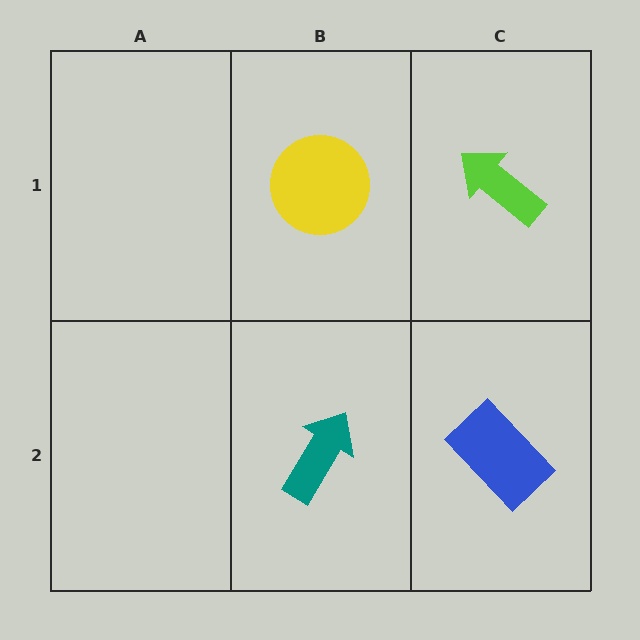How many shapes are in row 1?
2 shapes.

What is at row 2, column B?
A teal arrow.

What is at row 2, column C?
A blue rectangle.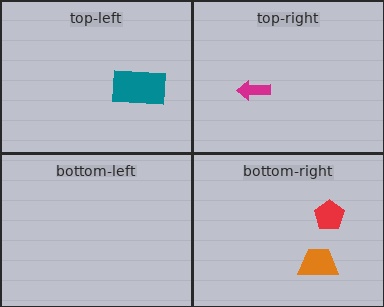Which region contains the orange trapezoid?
The bottom-right region.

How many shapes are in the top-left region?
1.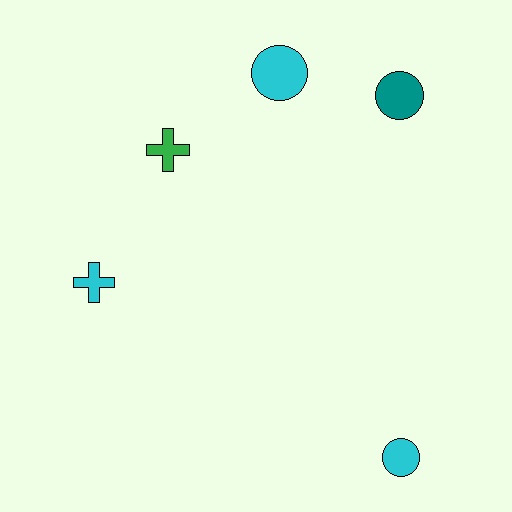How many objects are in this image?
There are 5 objects.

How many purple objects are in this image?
There are no purple objects.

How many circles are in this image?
There are 3 circles.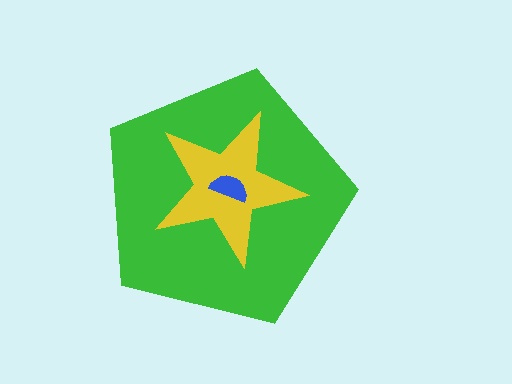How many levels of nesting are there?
3.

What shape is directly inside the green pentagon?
The yellow star.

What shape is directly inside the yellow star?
The blue semicircle.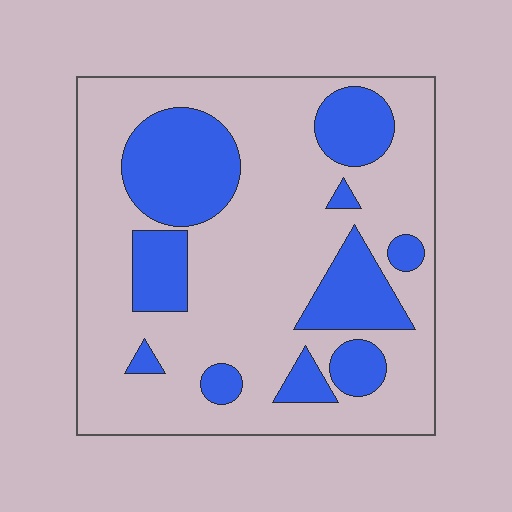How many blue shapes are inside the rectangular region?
10.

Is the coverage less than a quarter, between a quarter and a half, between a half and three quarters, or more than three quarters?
Between a quarter and a half.